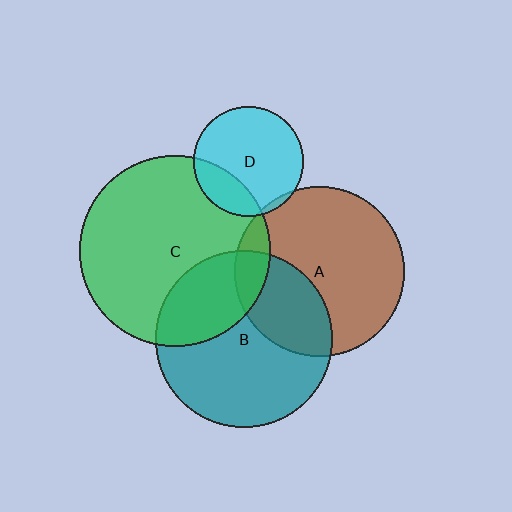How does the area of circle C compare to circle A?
Approximately 1.3 times.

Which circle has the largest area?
Circle C (green).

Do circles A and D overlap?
Yes.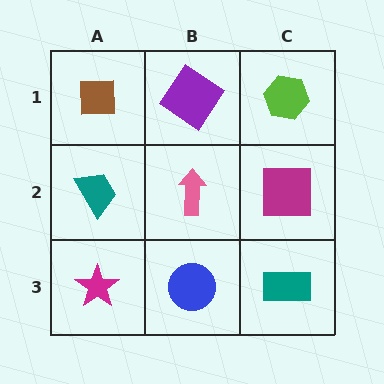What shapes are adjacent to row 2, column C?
A lime hexagon (row 1, column C), a teal rectangle (row 3, column C), a pink arrow (row 2, column B).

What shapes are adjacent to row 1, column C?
A magenta square (row 2, column C), a purple diamond (row 1, column B).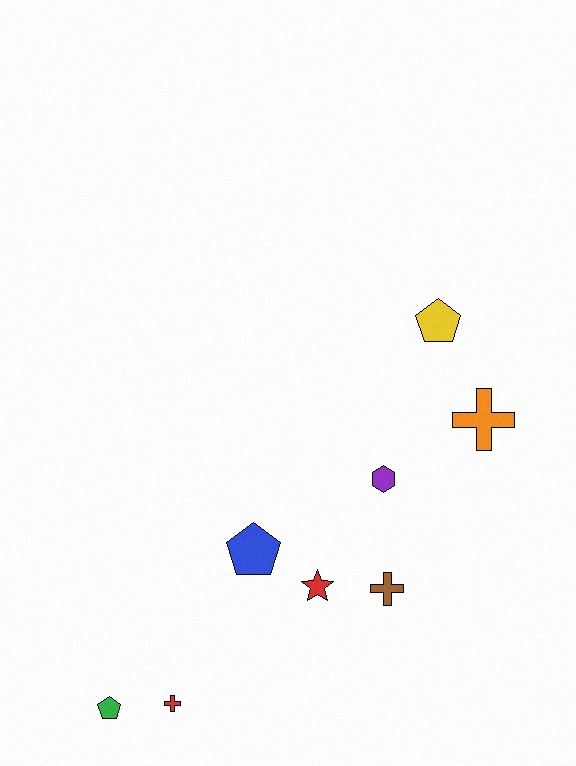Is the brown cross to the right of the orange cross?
No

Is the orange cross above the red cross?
Yes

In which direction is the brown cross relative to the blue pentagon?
The brown cross is to the right of the blue pentagon.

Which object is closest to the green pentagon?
The red cross is closest to the green pentagon.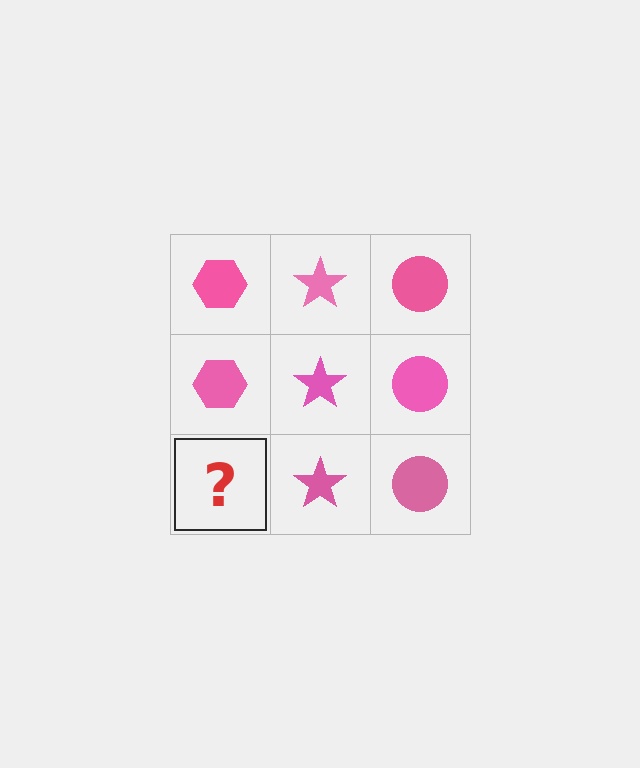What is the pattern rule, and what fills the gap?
The rule is that each column has a consistent shape. The gap should be filled with a pink hexagon.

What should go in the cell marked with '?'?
The missing cell should contain a pink hexagon.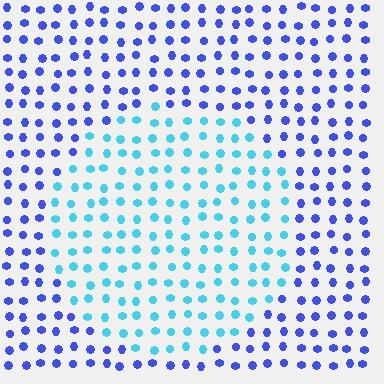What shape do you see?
I see a circle.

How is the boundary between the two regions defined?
The boundary is defined purely by a slight shift in hue (about 47 degrees). Spacing, size, and orientation are identical on both sides.